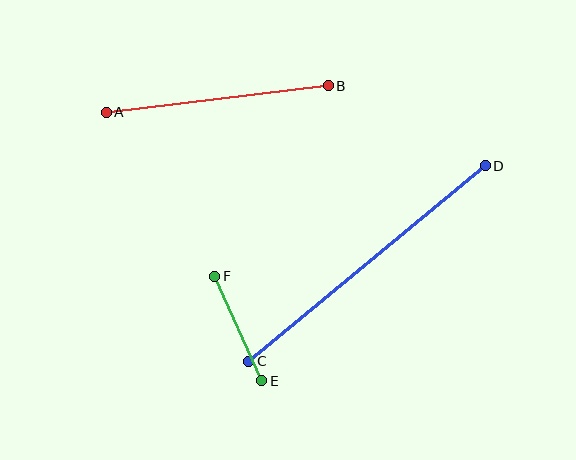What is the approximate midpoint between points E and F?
The midpoint is at approximately (238, 329) pixels.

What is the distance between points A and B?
The distance is approximately 224 pixels.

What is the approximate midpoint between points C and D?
The midpoint is at approximately (367, 264) pixels.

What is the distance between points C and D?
The distance is approximately 307 pixels.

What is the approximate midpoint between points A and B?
The midpoint is at approximately (217, 99) pixels.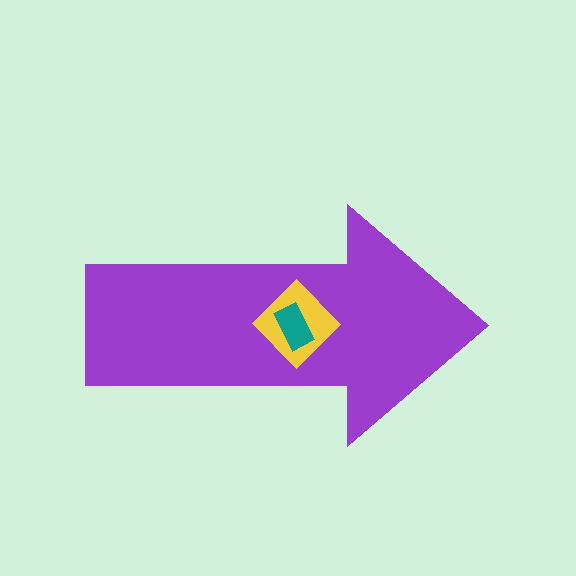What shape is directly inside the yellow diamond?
The teal rectangle.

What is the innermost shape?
The teal rectangle.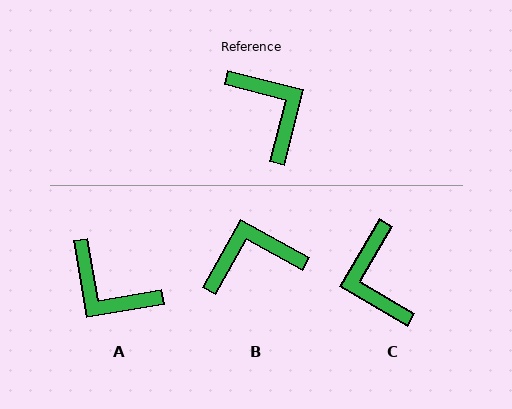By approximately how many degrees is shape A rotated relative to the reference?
Approximately 156 degrees clockwise.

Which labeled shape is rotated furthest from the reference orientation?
C, about 164 degrees away.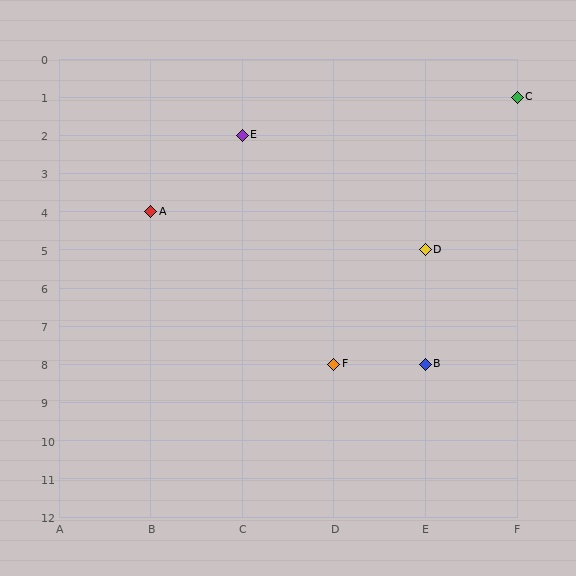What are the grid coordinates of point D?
Point D is at grid coordinates (E, 5).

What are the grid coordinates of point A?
Point A is at grid coordinates (B, 4).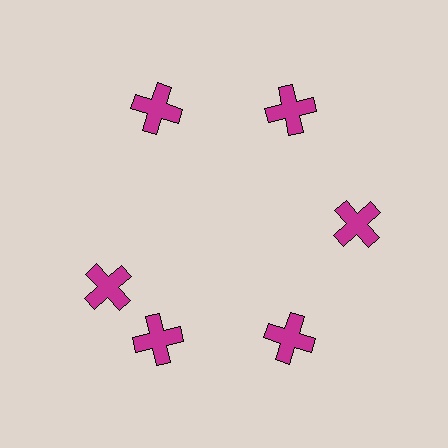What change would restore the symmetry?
The symmetry would be restored by rotating it back into even spacing with its neighbors so that all 6 crosses sit at equal angles and equal distance from the center.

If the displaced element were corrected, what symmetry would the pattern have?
It would have 6-fold rotational symmetry — the pattern would map onto itself every 60 degrees.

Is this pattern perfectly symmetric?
No. The 6 magenta crosses are arranged in a ring, but one element near the 9 o'clock position is rotated out of alignment along the ring, breaking the 6-fold rotational symmetry.